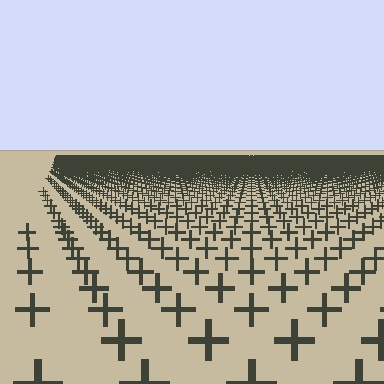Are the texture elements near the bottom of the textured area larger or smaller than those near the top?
Larger. Near the bottom, elements are closer to the viewer and appear at a bigger on-screen size.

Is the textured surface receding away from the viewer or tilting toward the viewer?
The surface is receding away from the viewer. Texture elements get smaller and denser toward the top.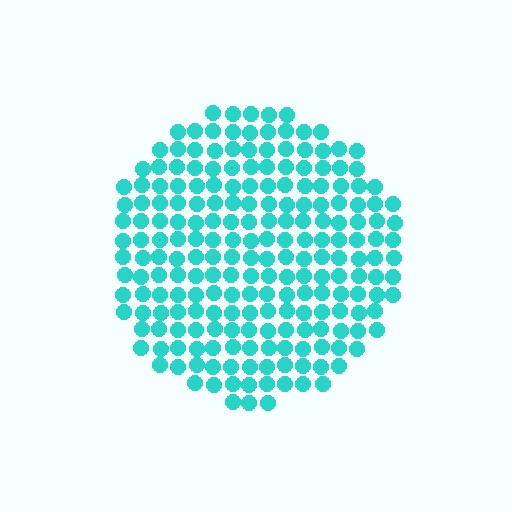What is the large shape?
The large shape is a circle.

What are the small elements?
The small elements are circles.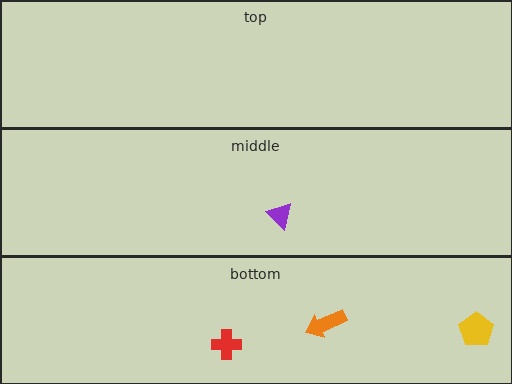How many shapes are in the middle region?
1.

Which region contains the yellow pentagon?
The bottom region.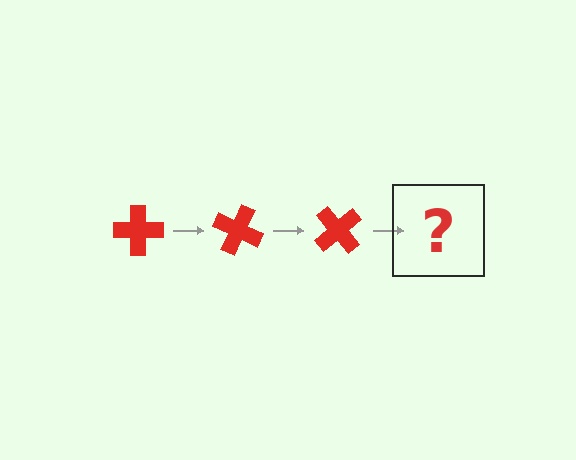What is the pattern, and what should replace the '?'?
The pattern is that the cross rotates 25 degrees each step. The '?' should be a red cross rotated 75 degrees.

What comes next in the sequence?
The next element should be a red cross rotated 75 degrees.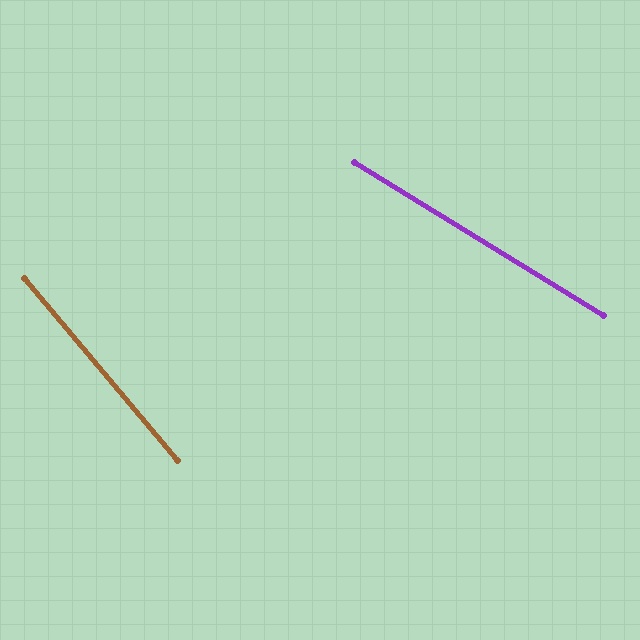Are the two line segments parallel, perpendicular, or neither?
Neither parallel nor perpendicular — they differ by about 18°.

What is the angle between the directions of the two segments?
Approximately 18 degrees.